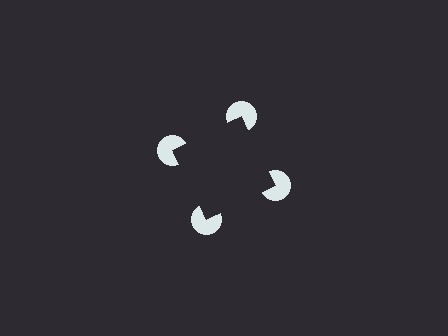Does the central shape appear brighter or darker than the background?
It typically appears slightly darker than the background, even though no actual brightness change is drawn.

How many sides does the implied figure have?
4 sides.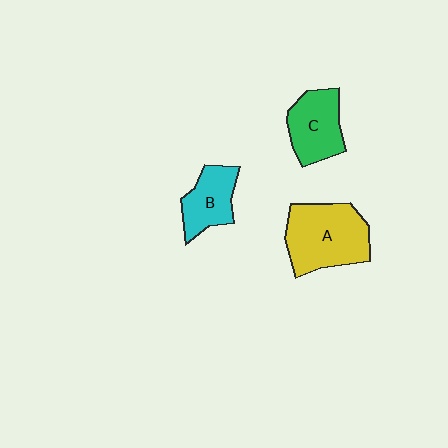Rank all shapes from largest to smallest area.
From largest to smallest: A (yellow), C (green), B (cyan).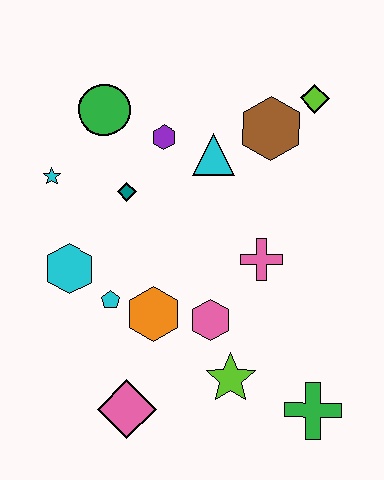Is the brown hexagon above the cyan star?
Yes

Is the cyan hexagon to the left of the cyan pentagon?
Yes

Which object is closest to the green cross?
The lime star is closest to the green cross.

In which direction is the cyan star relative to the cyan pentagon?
The cyan star is above the cyan pentagon.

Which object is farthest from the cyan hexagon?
The lime diamond is farthest from the cyan hexagon.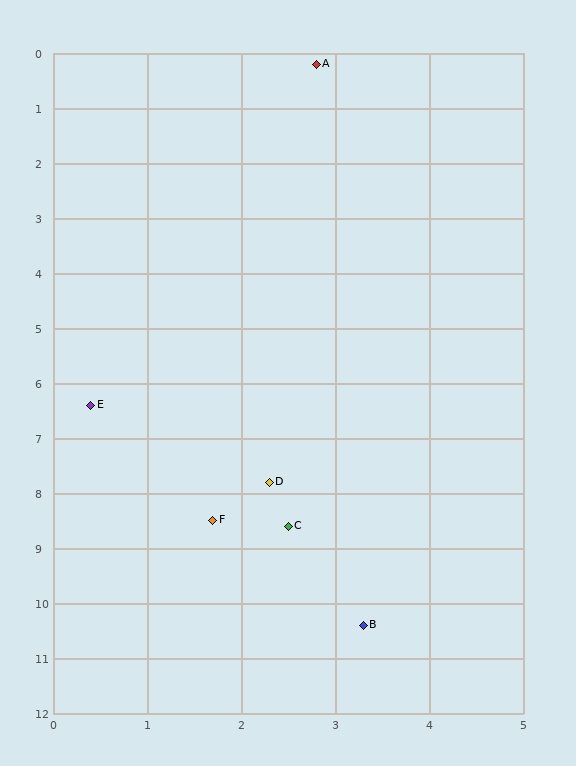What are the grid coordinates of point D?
Point D is at approximately (2.3, 7.8).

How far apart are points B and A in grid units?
Points B and A are about 10.2 grid units apart.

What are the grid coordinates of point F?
Point F is at approximately (1.7, 8.5).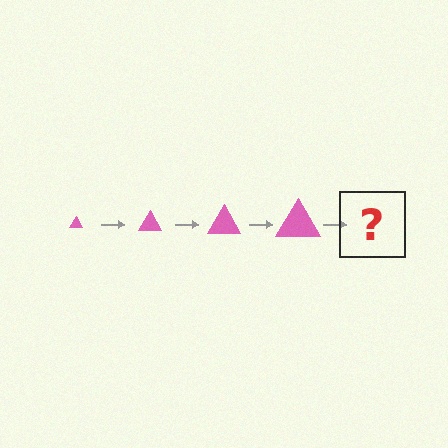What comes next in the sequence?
The next element should be a pink triangle, larger than the previous one.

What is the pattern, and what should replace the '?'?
The pattern is that the triangle gets progressively larger each step. The '?' should be a pink triangle, larger than the previous one.